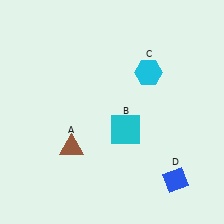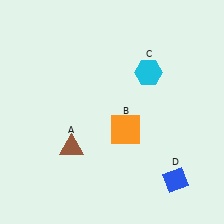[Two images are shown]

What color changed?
The square (B) changed from cyan in Image 1 to orange in Image 2.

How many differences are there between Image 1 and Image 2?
There is 1 difference between the two images.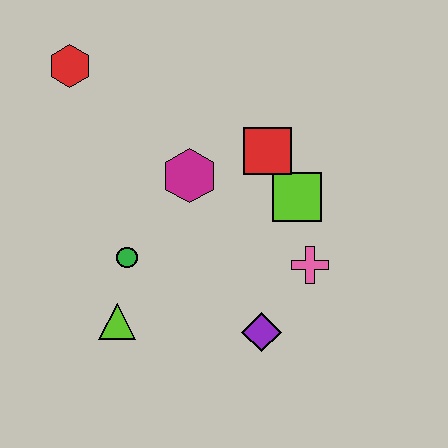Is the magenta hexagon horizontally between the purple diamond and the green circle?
Yes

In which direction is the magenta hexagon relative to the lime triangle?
The magenta hexagon is above the lime triangle.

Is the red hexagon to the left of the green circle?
Yes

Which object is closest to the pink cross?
The lime square is closest to the pink cross.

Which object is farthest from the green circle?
The red hexagon is farthest from the green circle.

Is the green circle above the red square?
No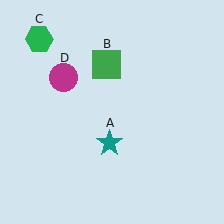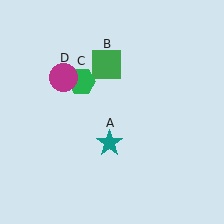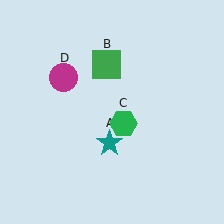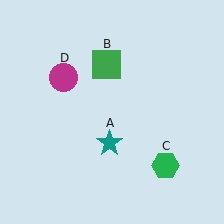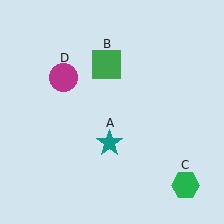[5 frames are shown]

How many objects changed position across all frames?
1 object changed position: green hexagon (object C).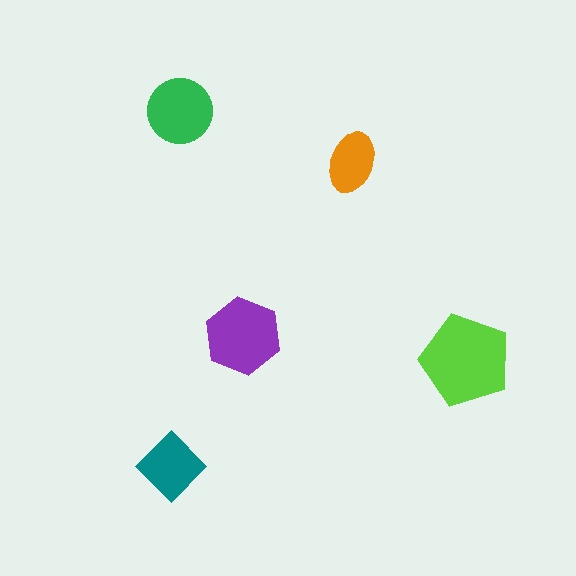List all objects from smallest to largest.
The orange ellipse, the teal diamond, the green circle, the purple hexagon, the lime pentagon.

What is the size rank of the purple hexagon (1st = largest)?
2nd.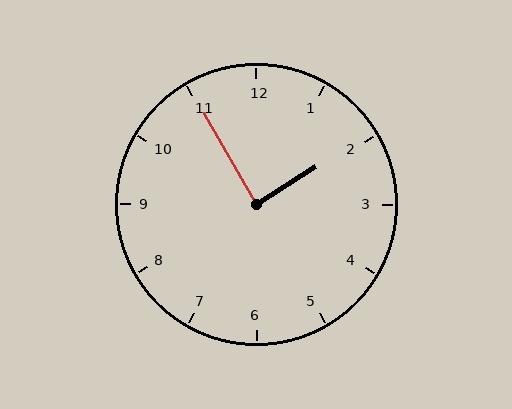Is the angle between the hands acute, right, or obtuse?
It is right.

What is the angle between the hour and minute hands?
Approximately 88 degrees.